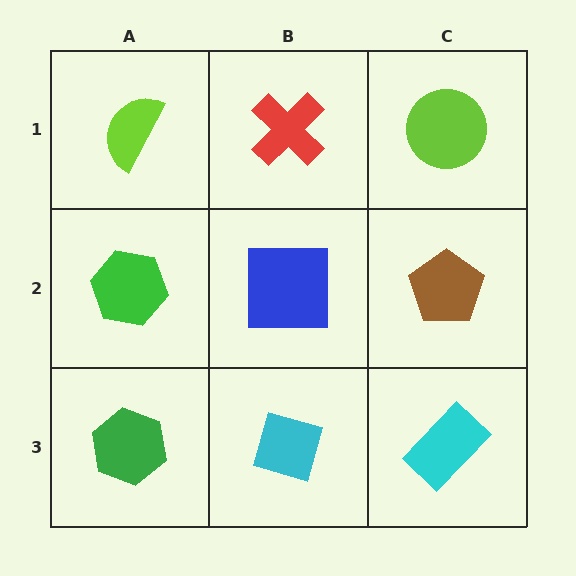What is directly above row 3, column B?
A blue square.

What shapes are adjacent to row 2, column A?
A lime semicircle (row 1, column A), a green hexagon (row 3, column A), a blue square (row 2, column B).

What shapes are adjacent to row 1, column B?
A blue square (row 2, column B), a lime semicircle (row 1, column A), a lime circle (row 1, column C).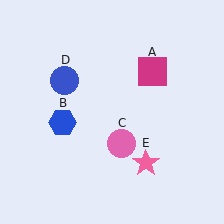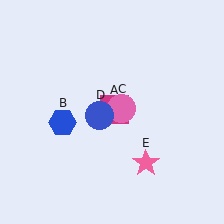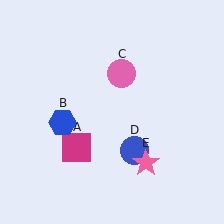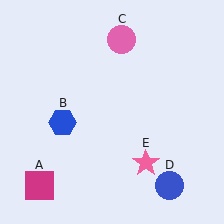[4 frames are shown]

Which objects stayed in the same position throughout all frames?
Blue hexagon (object B) and pink star (object E) remained stationary.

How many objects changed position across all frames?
3 objects changed position: magenta square (object A), pink circle (object C), blue circle (object D).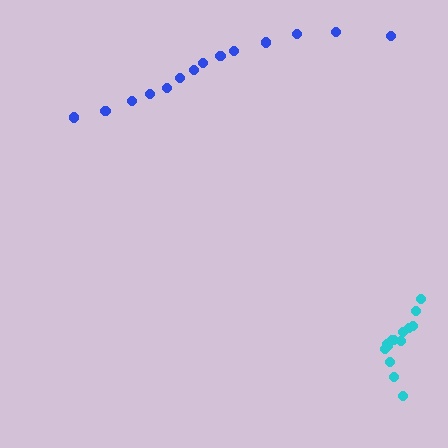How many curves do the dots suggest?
There are 2 distinct paths.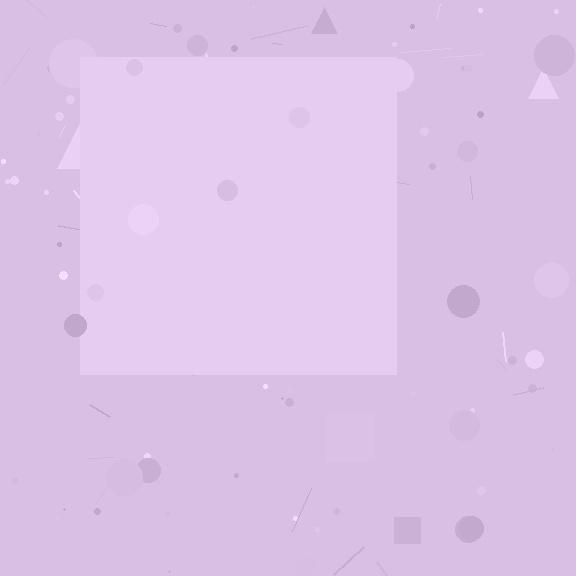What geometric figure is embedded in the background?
A square is embedded in the background.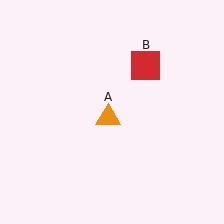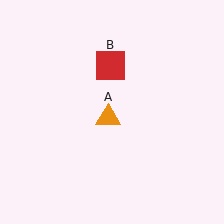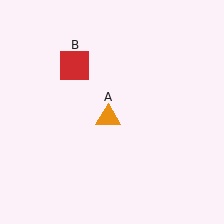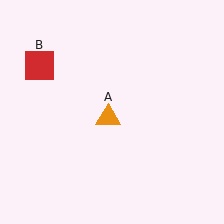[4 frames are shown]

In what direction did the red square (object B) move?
The red square (object B) moved left.